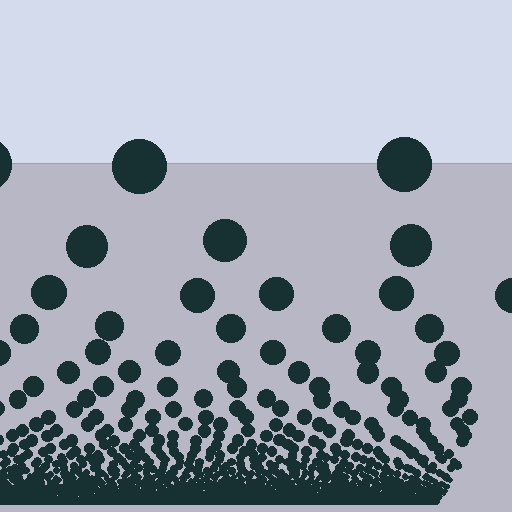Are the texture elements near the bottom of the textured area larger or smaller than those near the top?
Smaller. The gradient is inverted — elements near the bottom are smaller and denser.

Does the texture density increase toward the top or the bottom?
Density increases toward the bottom.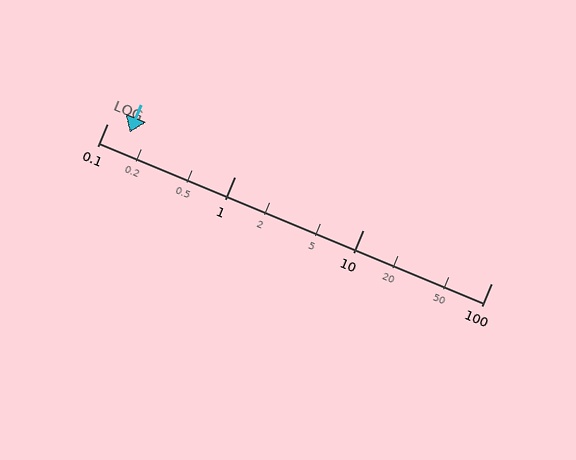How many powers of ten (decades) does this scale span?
The scale spans 3 decades, from 0.1 to 100.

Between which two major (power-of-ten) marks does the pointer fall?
The pointer is between 0.1 and 1.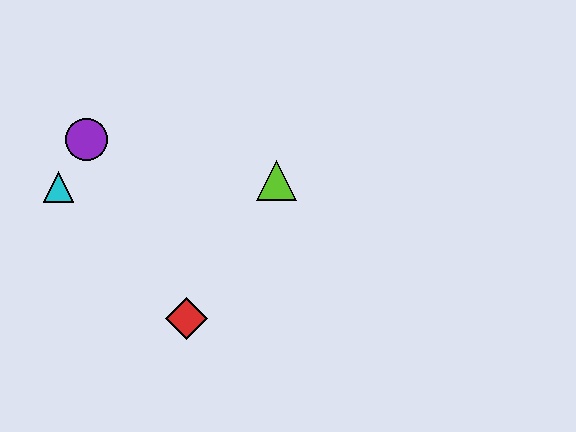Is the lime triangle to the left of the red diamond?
No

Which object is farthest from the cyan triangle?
The lime triangle is farthest from the cyan triangle.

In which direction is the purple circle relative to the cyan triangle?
The purple circle is above the cyan triangle.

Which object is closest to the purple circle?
The cyan triangle is closest to the purple circle.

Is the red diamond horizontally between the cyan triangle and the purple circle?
No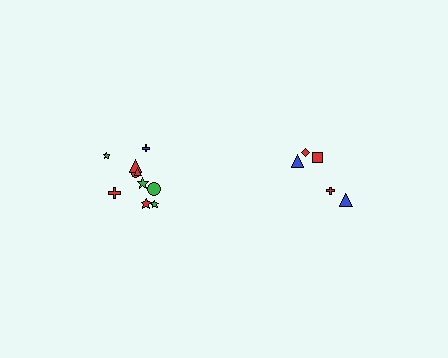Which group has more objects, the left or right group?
The left group.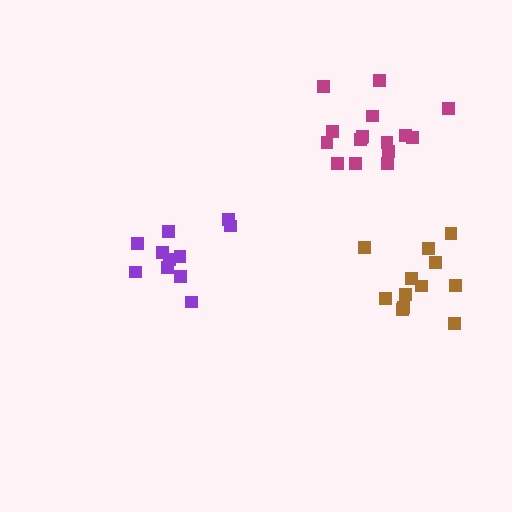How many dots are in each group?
Group 1: 12 dots, Group 2: 11 dots, Group 3: 16 dots (39 total).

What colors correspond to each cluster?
The clusters are colored: brown, purple, magenta.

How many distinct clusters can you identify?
There are 3 distinct clusters.